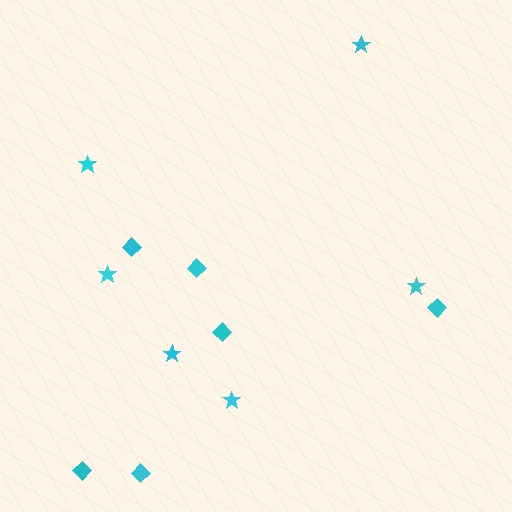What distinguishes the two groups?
There are 2 groups: one group of stars (6) and one group of diamonds (6).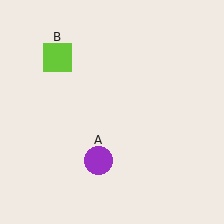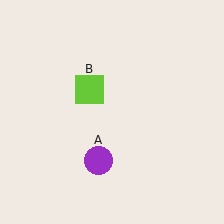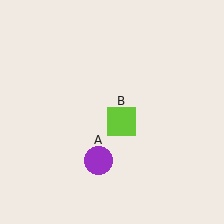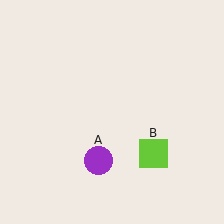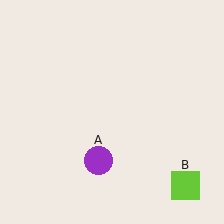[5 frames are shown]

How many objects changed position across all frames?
1 object changed position: lime square (object B).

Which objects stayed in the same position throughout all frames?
Purple circle (object A) remained stationary.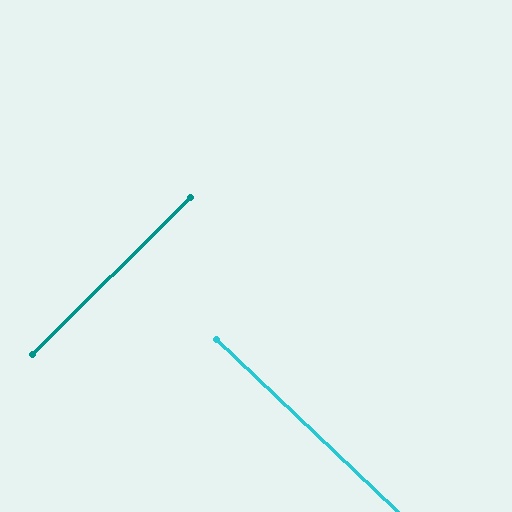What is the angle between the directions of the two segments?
Approximately 88 degrees.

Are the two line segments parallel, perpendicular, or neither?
Perpendicular — they meet at approximately 88°.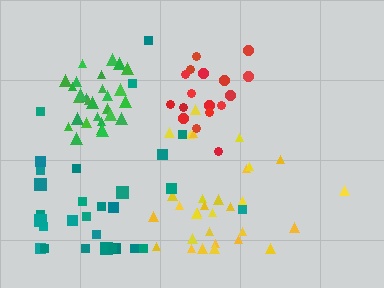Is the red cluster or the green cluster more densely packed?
Green.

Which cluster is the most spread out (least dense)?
Teal.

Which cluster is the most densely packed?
Green.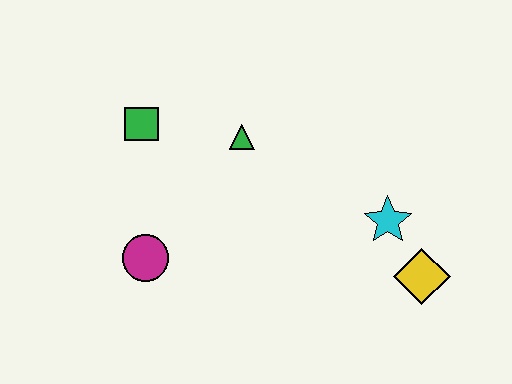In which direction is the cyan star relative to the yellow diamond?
The cyan star is above the yellow diamond.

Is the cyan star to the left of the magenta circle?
No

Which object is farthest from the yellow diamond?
The green square is farthest from the yellow diamond.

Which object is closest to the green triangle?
The green square is closest to the green triangle.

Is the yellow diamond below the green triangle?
Yes